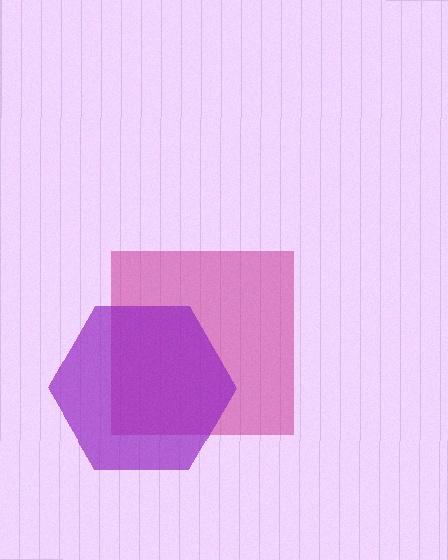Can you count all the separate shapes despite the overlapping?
Yes, there are 2 separate shapes.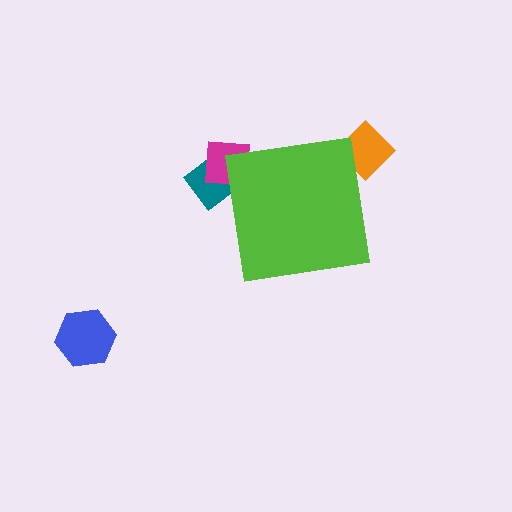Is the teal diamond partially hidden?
Yes, the teal diamond is partially hidden behind the lime square.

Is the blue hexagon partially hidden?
No, the blue hexagon is fully visible.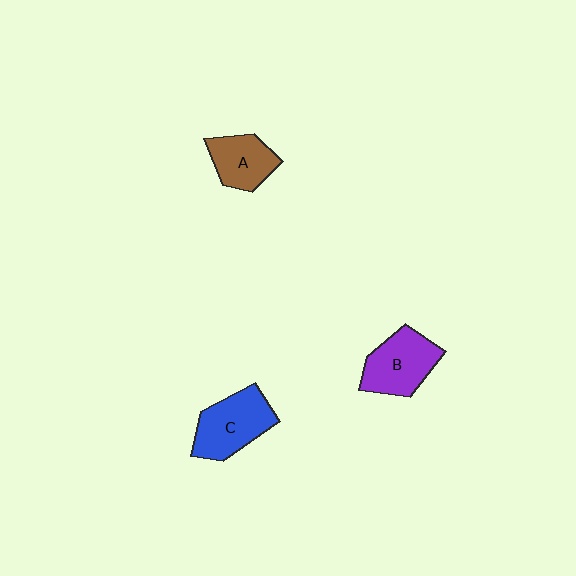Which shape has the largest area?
Shape C (blue).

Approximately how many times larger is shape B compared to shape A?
Approximately 1.3 times.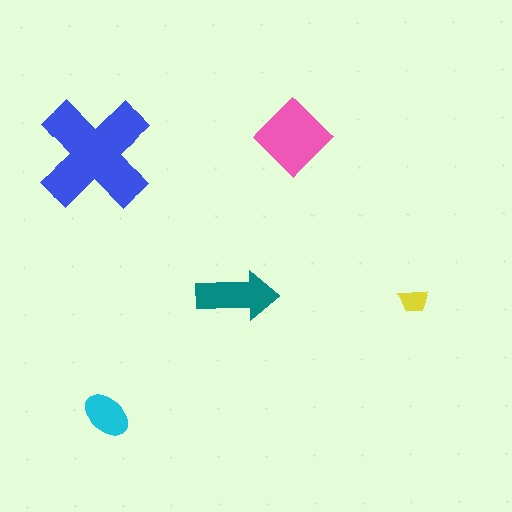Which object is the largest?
The blue cross.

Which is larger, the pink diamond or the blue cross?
The blue cross.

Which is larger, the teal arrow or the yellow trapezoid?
The teal arrow.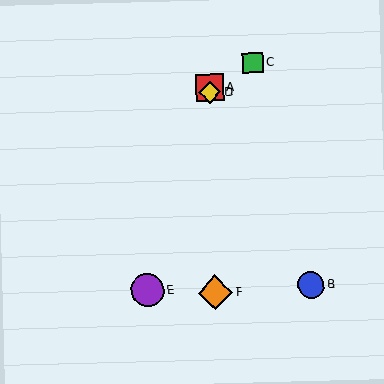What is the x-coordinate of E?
Object E is at x≈147.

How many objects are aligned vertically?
3 objects (A, D, F) are aligned vertically.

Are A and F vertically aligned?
Yes, both are at x≈210.